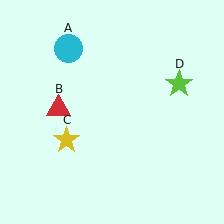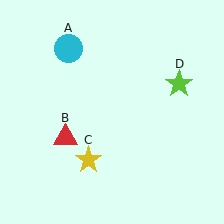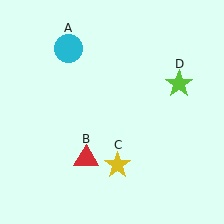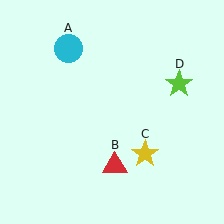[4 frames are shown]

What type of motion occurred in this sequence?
The red triangle (object B), yellow star (object C) rotated counterclockwise around the center of the scene.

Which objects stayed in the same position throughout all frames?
Cyan circle (object A) and lime star (object D) remained stationary.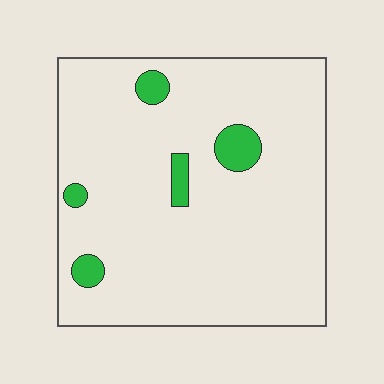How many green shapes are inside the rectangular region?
5.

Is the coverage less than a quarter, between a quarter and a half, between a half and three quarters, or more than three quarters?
Less than a quarter.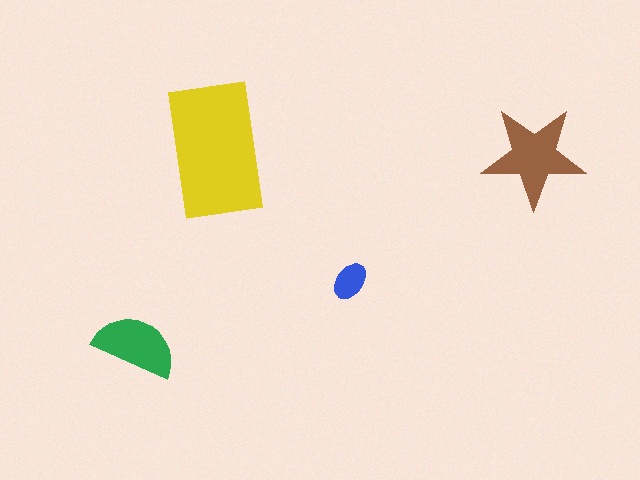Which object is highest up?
The yellow rectangle is topmost.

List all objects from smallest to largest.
The blue ellipse, the green semicircle, the brown star, the yellow rectangle.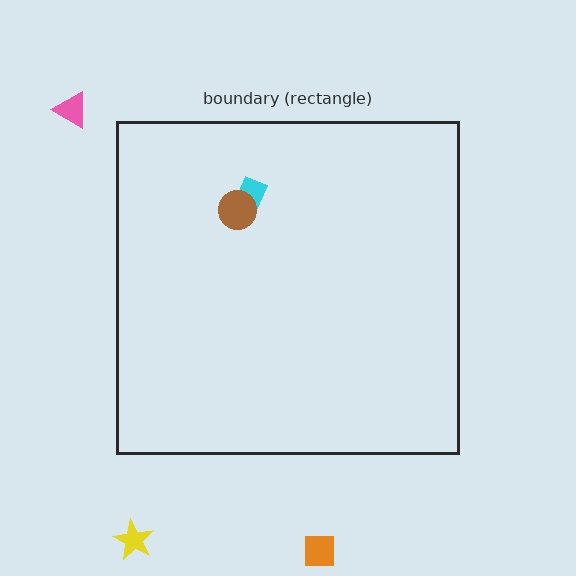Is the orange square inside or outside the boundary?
Outside.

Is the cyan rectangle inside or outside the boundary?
Inside.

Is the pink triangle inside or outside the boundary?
Outside.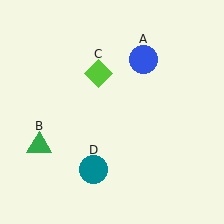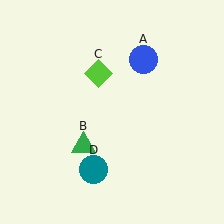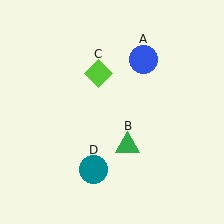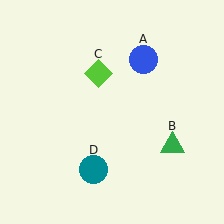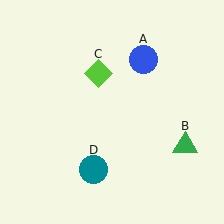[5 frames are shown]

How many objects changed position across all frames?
1 object changed position: green triangle (object B).